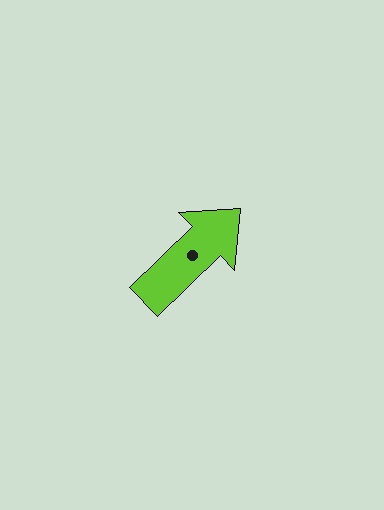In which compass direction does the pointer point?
Northeast.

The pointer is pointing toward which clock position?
Roughly 2 o'clock.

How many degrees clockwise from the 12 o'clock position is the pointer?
Approximately 46 degrees.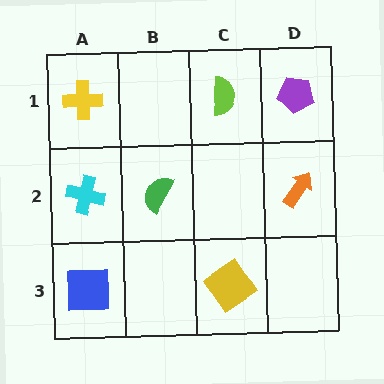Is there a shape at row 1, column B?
No, that cell is empty.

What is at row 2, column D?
An orange arrow.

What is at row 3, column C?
A yellow diamond.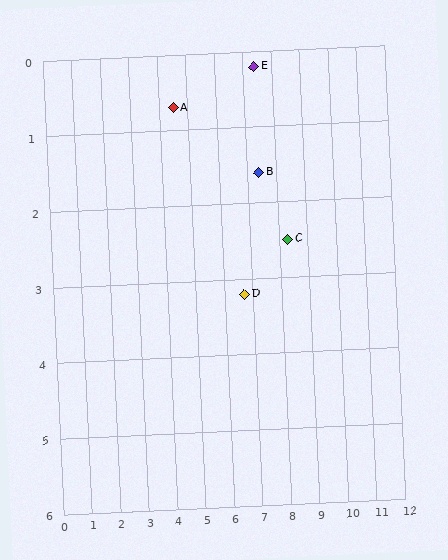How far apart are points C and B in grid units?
Points C and B are about 1.3 grid units apart.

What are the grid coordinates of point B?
Point B is at approximately (7.4, 1.6).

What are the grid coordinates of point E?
Point E is at approximately (7.4, 0.2).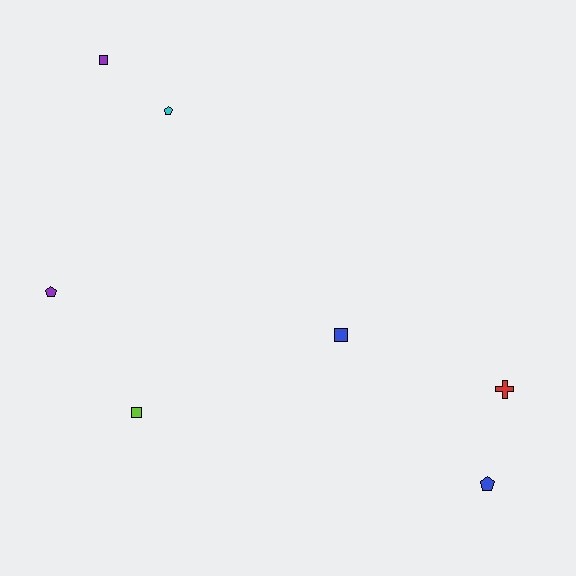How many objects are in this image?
There are 7 objects.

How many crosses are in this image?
There is 1 cross.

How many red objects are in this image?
There is 1 red object.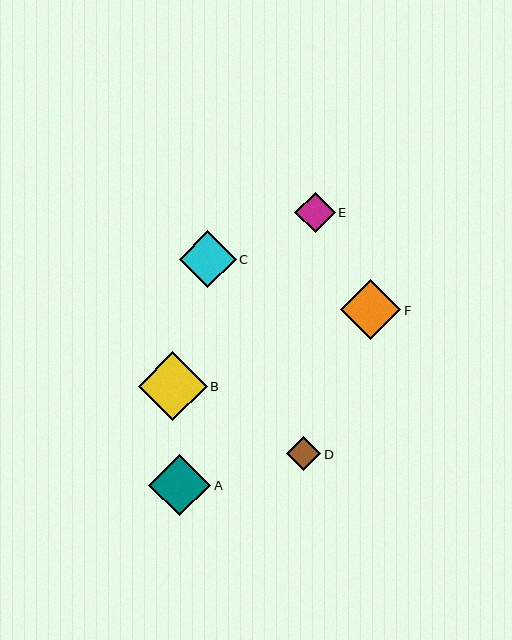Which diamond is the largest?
Diamond B is the largest with a size of approximately 69 pixels.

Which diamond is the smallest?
Diamond D is the smallest with a size of approximately 34 pixels.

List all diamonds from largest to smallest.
From largest to smallest: B, A, F, C, E, D.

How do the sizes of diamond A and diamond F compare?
Diamond A and diamond F are approximately the same size.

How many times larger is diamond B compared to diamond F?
Diamond B is approximately 1.1 times the size of diamond F.